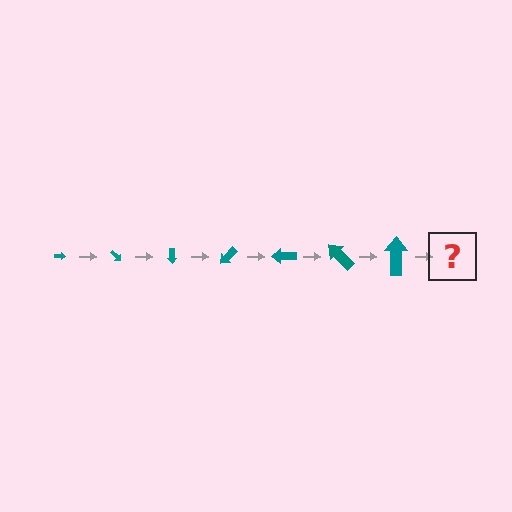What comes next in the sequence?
The next element should be an arrow, larger than the previous one and rotated 315 degrees from the start.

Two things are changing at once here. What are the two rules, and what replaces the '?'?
The two rules are that the arrow grows larger each step and it rotates 45 degrees each step. The '?' should be an arrow, larger than the previous one and rotated 315 degrees from the start.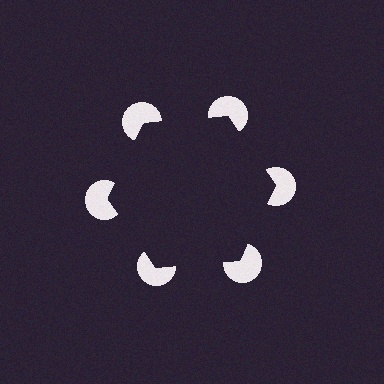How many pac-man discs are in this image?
There are 6 — one at each vertex of the illusory hexagon.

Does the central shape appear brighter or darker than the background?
It typically appears slightly darker than the background, even though no actual brightness change is drawn.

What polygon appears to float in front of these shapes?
An illusory hexagon — its edges are inferred from the aligned wedge cuts in the pac-man discs, not physically drawn.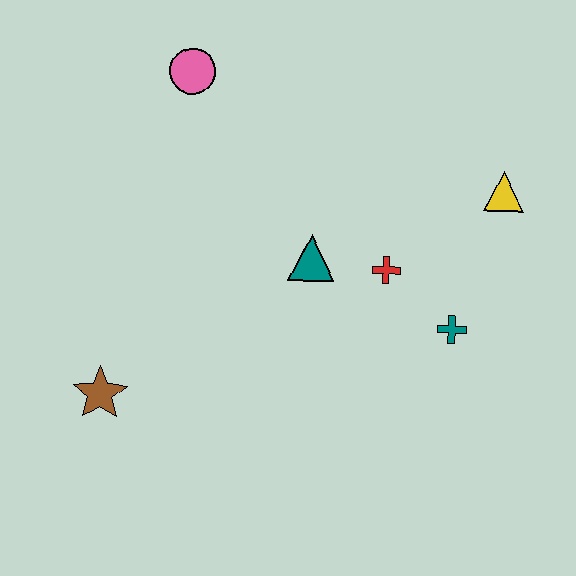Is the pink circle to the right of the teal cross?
No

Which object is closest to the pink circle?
The teal triangle is closest to the pink circle.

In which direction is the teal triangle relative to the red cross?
The teal triangle is to the left of the red cross.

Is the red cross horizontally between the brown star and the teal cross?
Yes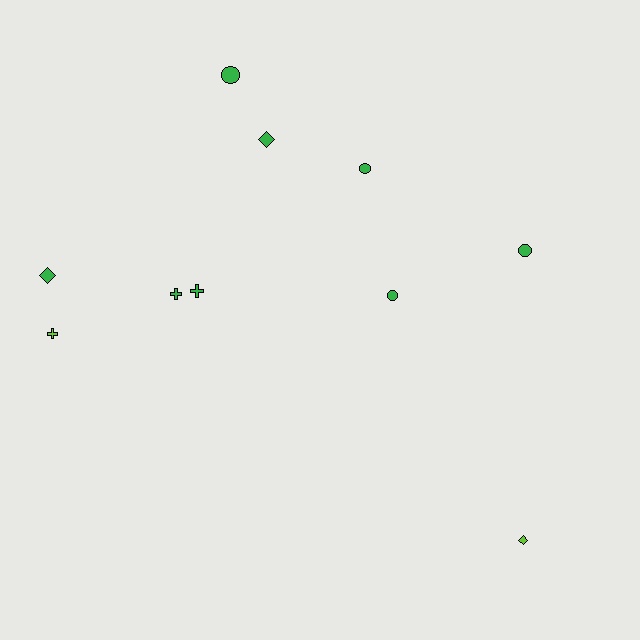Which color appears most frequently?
Green, with 8 objects.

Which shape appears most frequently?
Circle, with 4 objects.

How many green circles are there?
There are 4 green circles.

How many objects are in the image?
There are 10 objects.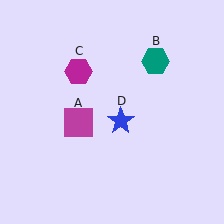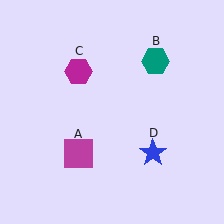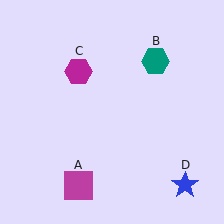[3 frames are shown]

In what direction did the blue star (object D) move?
The blue star (object D) moved down and to the right.